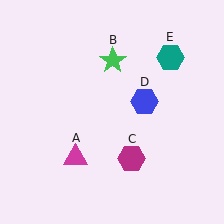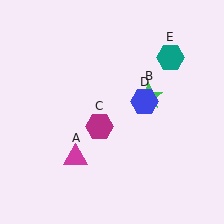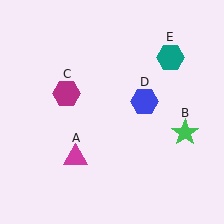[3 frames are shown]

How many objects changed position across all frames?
2 objects changed position: green star (object B), magenta hexagon (object C).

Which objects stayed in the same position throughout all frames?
Magenta triangle (object A) and blue hexagon (object D) and teal hexagon (object E) remained stationary.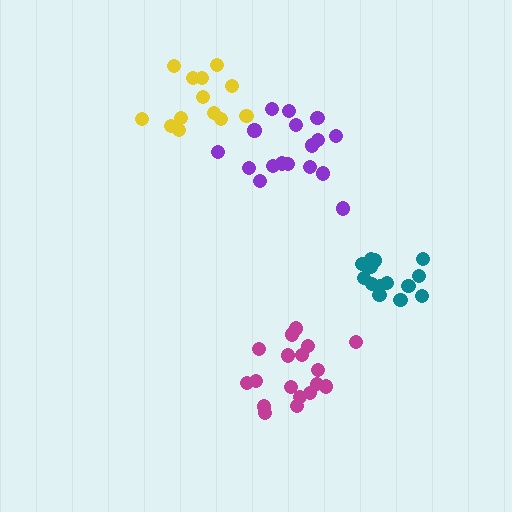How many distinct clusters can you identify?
There are 4 distinct clusters.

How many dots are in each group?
Group 1: 15 dots, Group 2: 17 dots, Group 3: 13 dots, Group 4: 18 dots (63 total).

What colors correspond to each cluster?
The clusters are colored: teal, purple, yellow, magenta.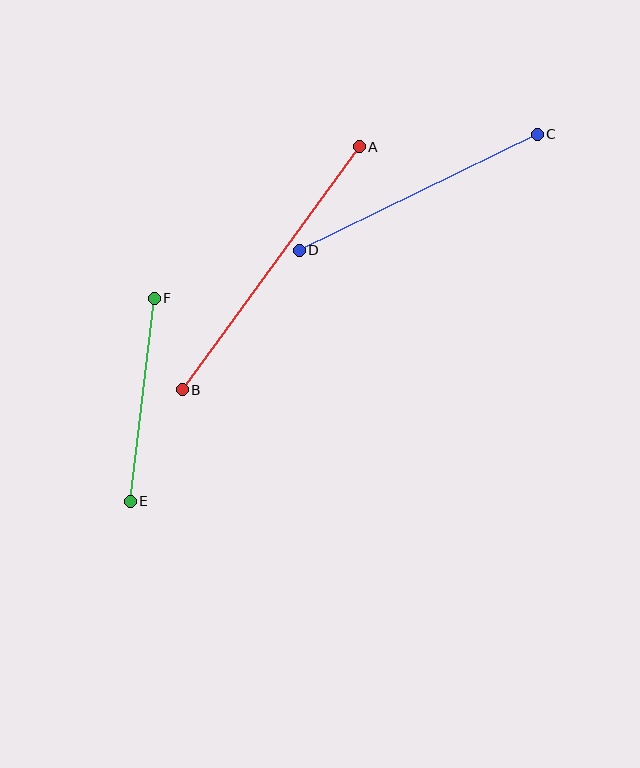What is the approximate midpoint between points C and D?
The midpoint is at approximately (418, 192) pixels.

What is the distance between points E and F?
The distance is approximately 204 pixels.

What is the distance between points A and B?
The distance is approximately 301 pixels.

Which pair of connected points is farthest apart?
Points A and B are farthest apart.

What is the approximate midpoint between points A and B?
The midpoint is at approximately (271, 268) pixels.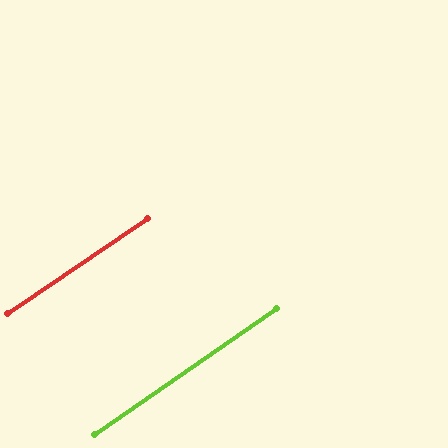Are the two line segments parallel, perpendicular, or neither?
Parallel — their directions differ by only 0.6°.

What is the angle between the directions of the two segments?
Approximately 1 degree.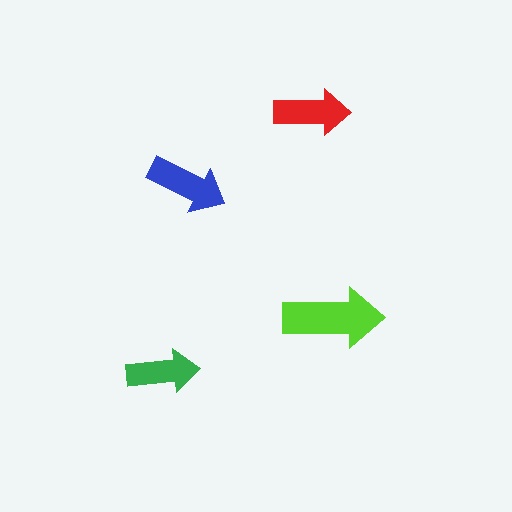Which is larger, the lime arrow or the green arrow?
The lime one.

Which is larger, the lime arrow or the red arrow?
The lime one.